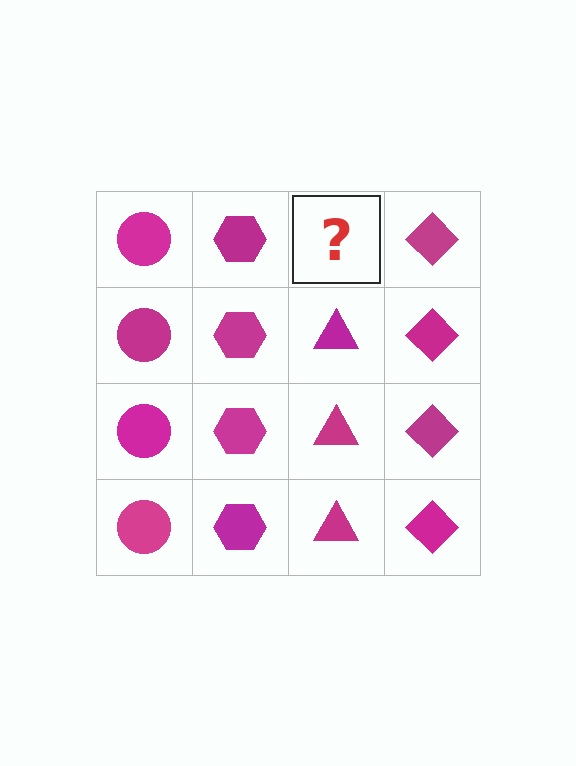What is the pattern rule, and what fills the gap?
The rule is that each column has a consistent shape. The gap should be filled with a magenta triangle.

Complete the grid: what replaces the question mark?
The question mark should be replaced with a magenta triangle.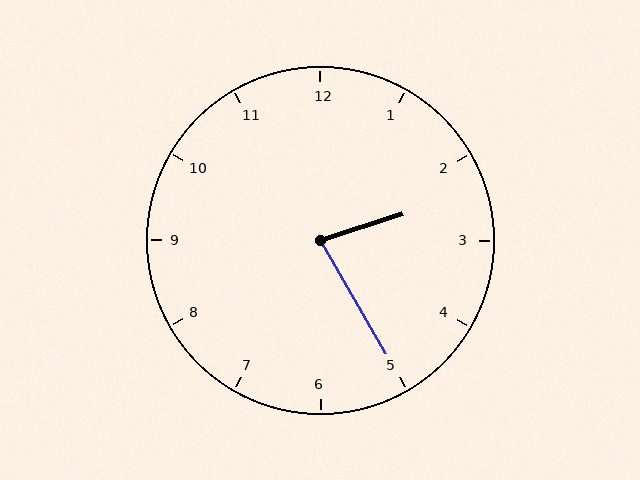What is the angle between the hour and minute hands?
Approximately 78 degrees.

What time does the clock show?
2:25.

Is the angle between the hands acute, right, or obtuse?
It is acute.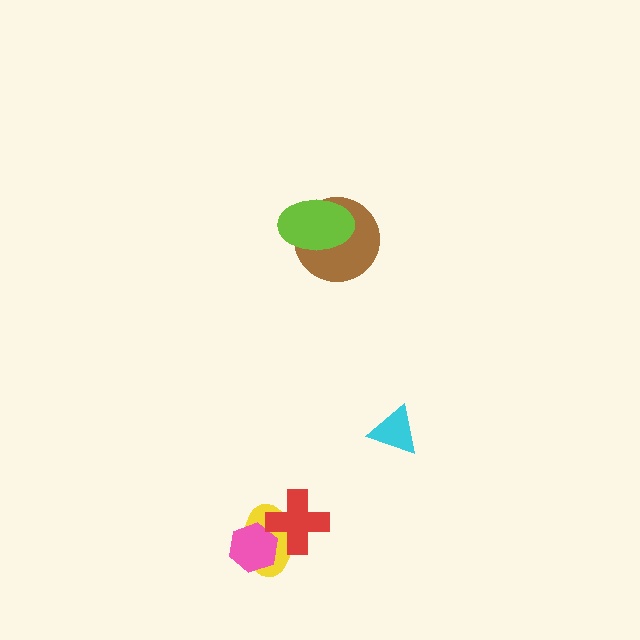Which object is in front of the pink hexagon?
The red cross is in front of the pink hexagon.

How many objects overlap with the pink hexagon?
2 objects overlap with the pink hexagon.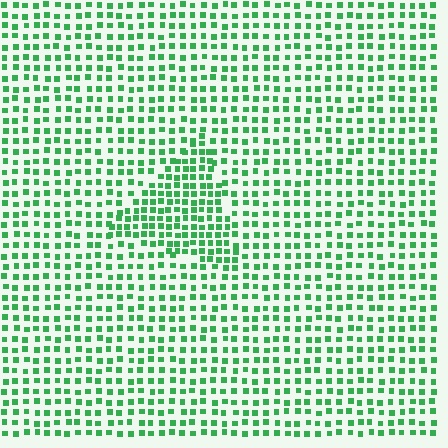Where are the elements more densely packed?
The elements are more densely packed inside the triangle boundary.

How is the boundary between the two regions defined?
The boundary is defined by a change in element density (approximately 1.6x ratio). All elements are the same color, size, and shape.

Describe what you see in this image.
The image contains small green elements arranged at two different densities. A triangle-shaped region is visible where the elements are more densely packed than the surrounding area.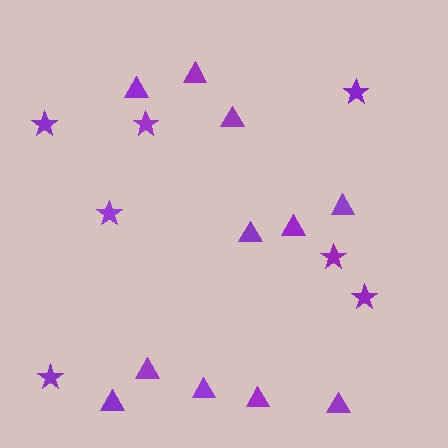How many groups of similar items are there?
There are 2 groups: one group of stars (7) and one group of triangles (11).